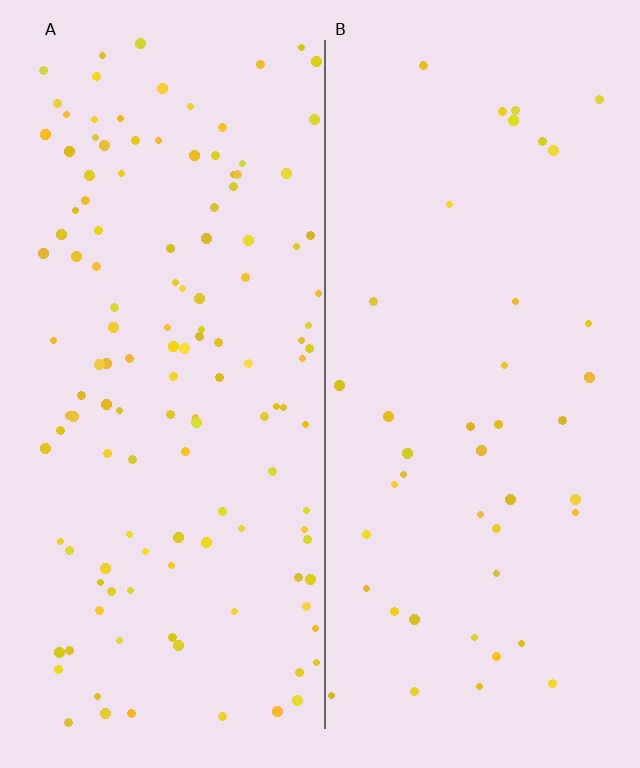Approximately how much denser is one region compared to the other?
Approximately 3.0× — region A over region B.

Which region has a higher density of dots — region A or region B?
A (the left).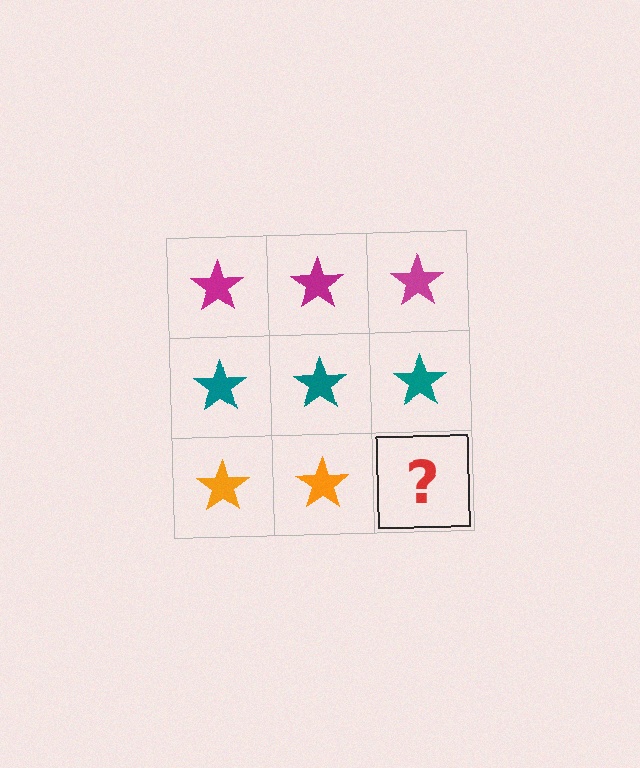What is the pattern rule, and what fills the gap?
The rule is that each row has a consistent color. The gap should be filled with an orange star.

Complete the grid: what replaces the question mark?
The question mark should be replaced with an orange star.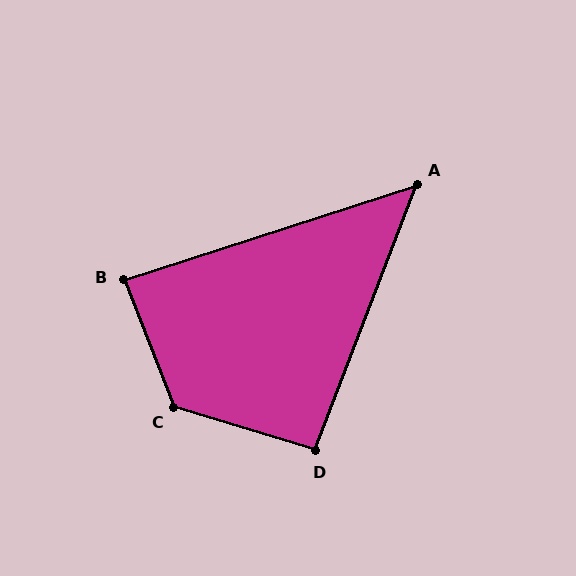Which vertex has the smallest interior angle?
A, at approximately 51 degrees.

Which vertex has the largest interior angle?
C, at approximately 129 degrees.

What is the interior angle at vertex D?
Approximately 94 degrees (approximately right).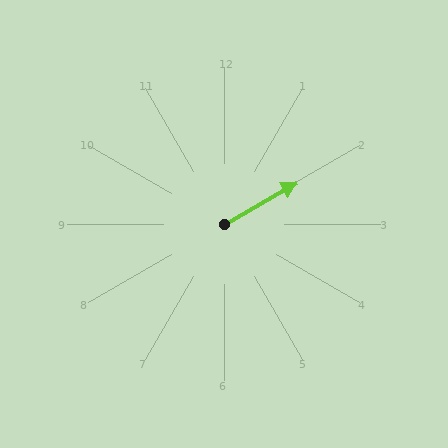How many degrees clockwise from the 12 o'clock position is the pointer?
Approximately 60 degrees.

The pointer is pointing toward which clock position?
Roughly 2 o'clock.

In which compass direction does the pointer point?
Northeast.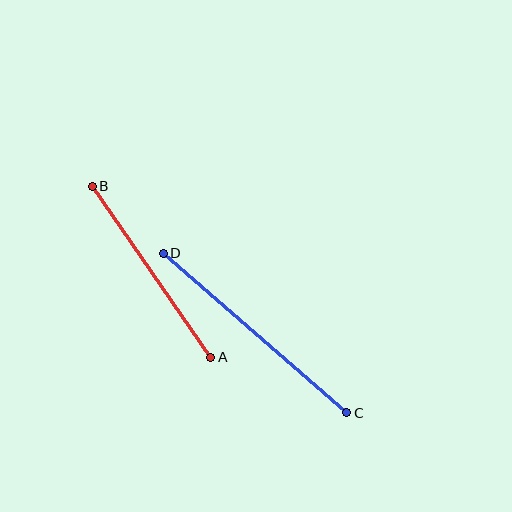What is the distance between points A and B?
The distance is approximately 209 pixels.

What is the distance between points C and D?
The distance is approximately 243 pixels.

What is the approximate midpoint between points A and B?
The midpoint is at approximately (151, 272) pixels.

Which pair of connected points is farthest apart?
Points C and D are farthest apart.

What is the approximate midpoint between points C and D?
The midpoint is at approximately (255, 333) pixels.